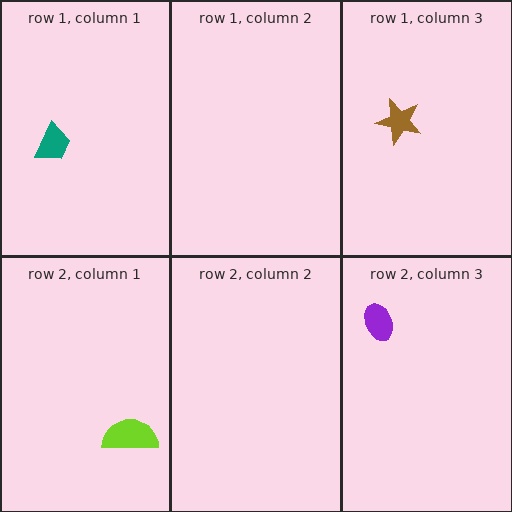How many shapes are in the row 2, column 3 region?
1.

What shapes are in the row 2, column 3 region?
The purple ellipse.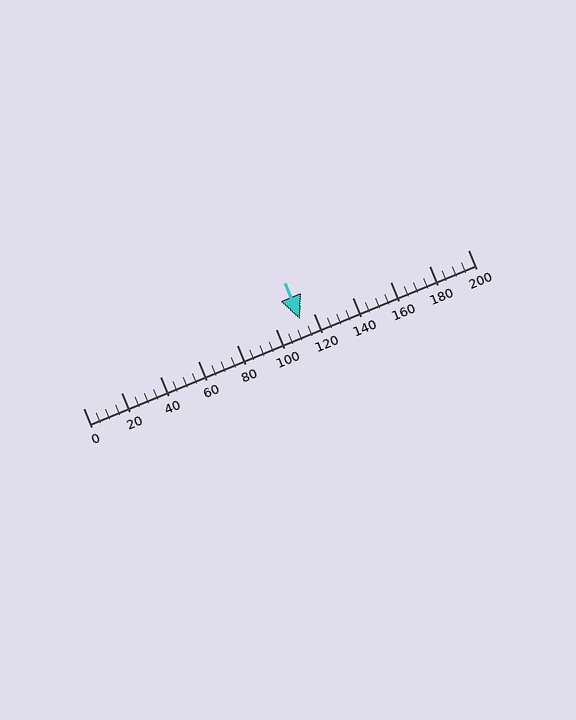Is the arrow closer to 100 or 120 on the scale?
The arrow is closer to 120.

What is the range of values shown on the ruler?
The ruler shows values from 0 to 200.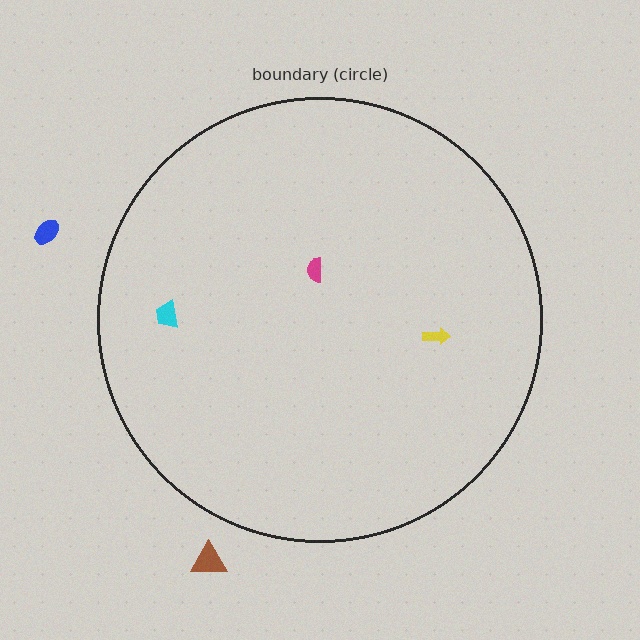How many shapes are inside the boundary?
3 inside, 2 outside.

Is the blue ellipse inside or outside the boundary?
Outside.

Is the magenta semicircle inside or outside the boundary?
Inside.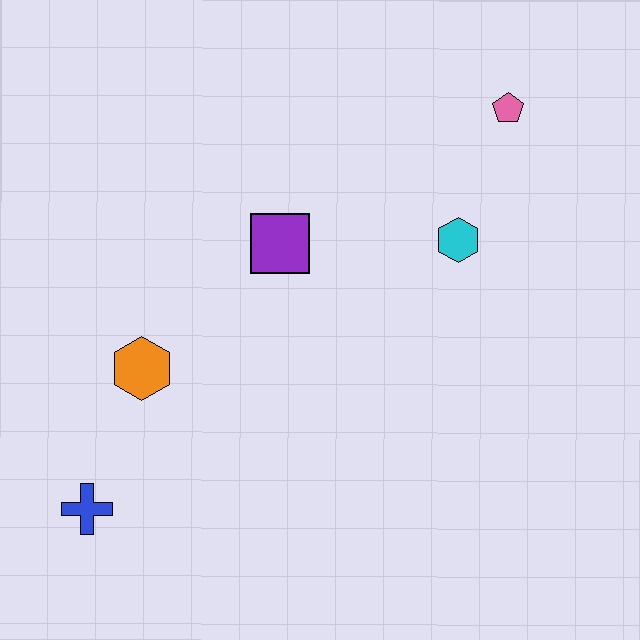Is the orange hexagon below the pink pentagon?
Yes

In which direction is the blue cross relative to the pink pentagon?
The blue cross is to the left of the pink pentagon.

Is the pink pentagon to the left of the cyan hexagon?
No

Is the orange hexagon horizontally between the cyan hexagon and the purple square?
No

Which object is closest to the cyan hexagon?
The pink pentagon is closest to the cyan hexagon.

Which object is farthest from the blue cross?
The pink pentagon is farthest from the blue cross.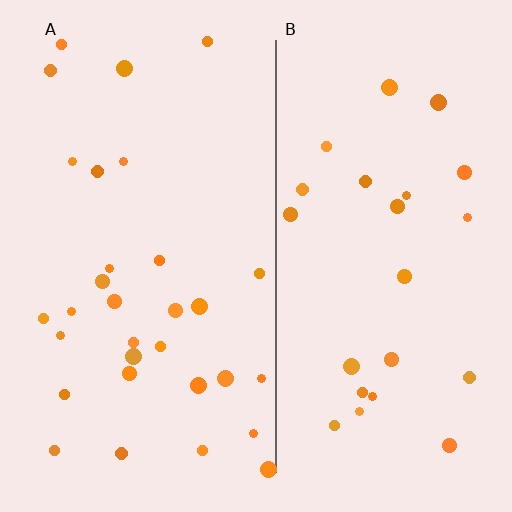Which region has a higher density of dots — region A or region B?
A (the left).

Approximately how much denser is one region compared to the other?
Approximately 1.3× — region A over region B.